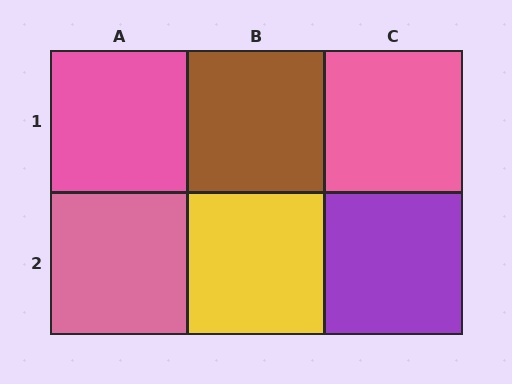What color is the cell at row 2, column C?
Purple.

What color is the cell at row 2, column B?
Yellow.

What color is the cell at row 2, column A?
Pink.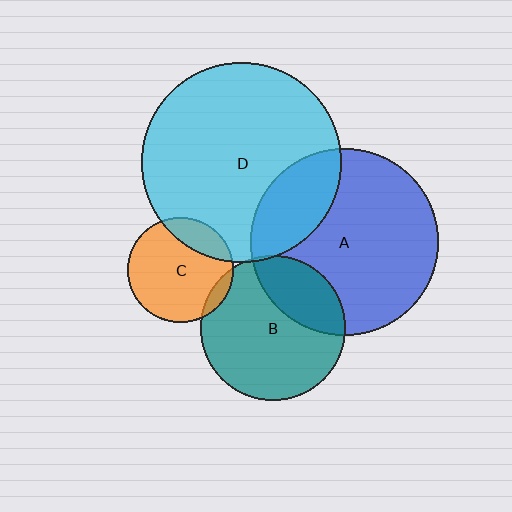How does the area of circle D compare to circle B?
Approximately 1.9 times.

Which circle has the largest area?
Circle D (cyan).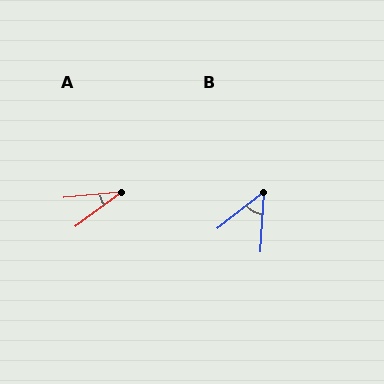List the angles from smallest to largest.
A (31°), B (48°).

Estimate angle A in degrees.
Approximately 31 degrees.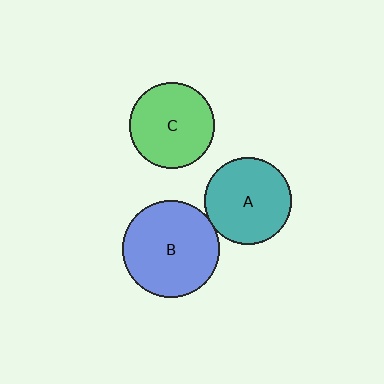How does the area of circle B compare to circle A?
Approximately 1.2 times.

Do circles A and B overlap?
Yes.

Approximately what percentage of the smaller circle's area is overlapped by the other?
Approximately 5%.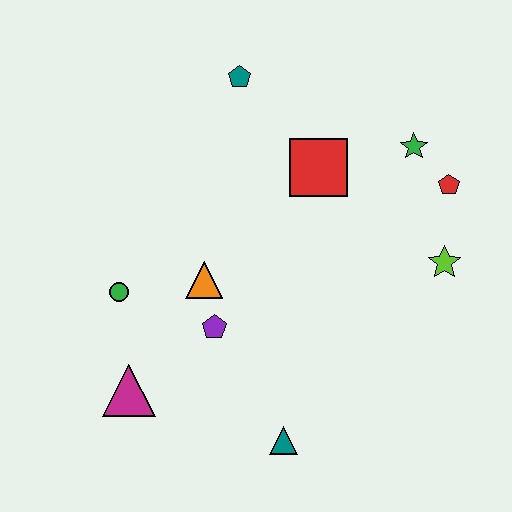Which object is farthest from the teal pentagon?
The teal triangle is farthest from the teal pentagon.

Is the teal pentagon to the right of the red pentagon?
No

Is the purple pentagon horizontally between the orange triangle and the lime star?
Yes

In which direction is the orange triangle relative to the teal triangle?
The orange triangle is above the teal triangle.